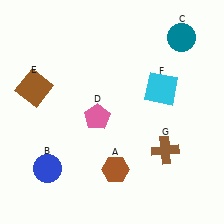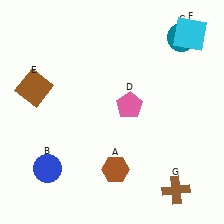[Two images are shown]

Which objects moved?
The objects that moved are: the pink pentagon (D), the cyan square (F), the brown cross (G).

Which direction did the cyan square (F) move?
The cyan square (F) moved up.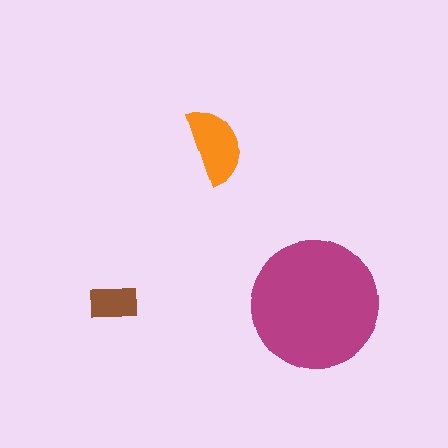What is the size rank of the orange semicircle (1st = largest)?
2nd.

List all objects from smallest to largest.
The brown rectangle, the orange semicircle, the magenta circle.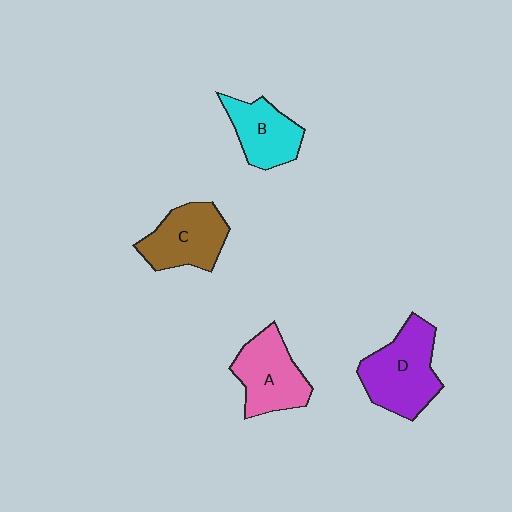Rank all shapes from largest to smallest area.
From largest to smallest: D (purple), A (pink), C (brown), B (cyan).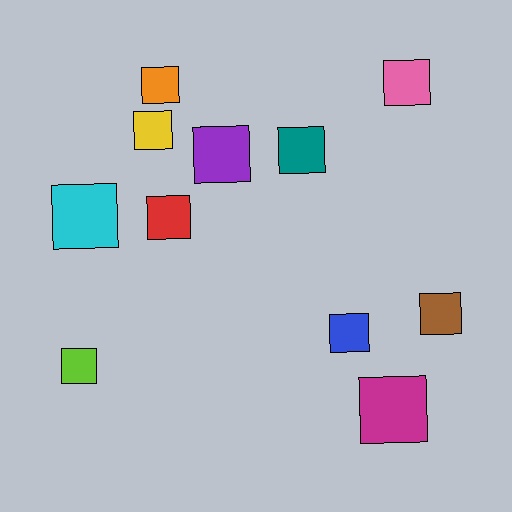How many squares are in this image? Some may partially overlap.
There are 11 squares.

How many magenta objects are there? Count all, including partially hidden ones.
There is 1 magenta object.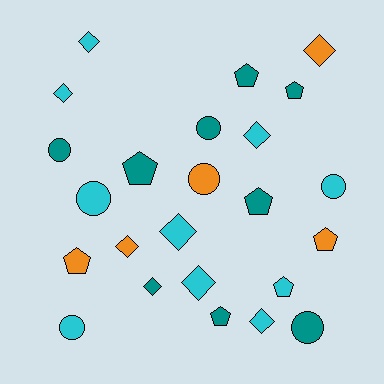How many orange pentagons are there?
There are 2 orange pentagons.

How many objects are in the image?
There are 24 objects.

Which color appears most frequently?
Cyan, with 10 objects.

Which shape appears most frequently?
Diamond, with 9 objects.